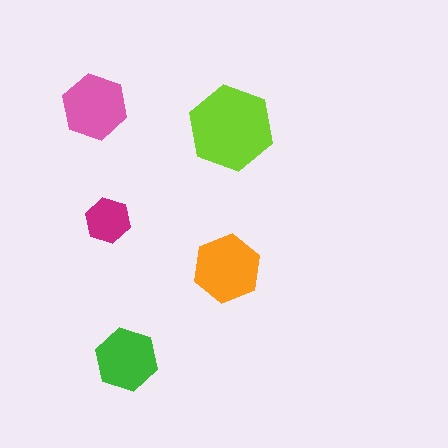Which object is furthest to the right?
The lime hexagon is rightmost.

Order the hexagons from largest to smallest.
the lime one, the orange one, the pink one, the green one, the magenta one.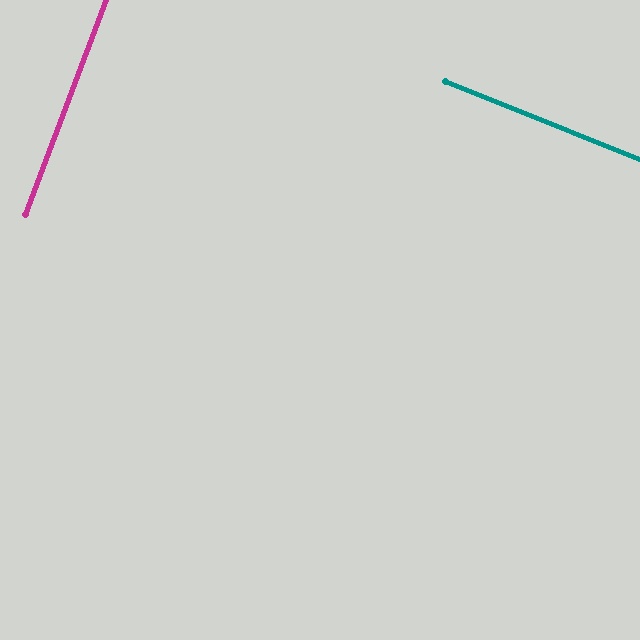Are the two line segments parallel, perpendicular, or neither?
Perpendicular — they meet at approximately 89°.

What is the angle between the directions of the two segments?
Approximately 89 degrees.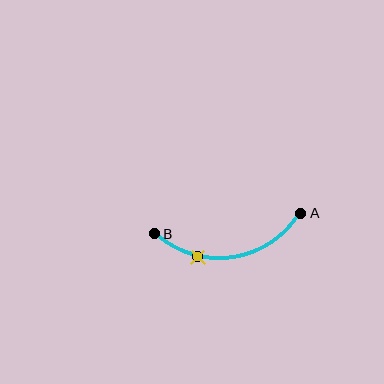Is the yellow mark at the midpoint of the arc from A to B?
No. The yellow mark lies on the arc but is closer to endpoint B. The arc midpoint would be at the point on the curve equidistant along the arc from both A and B.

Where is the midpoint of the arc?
The arc midpoint is the point on the curve farthest from the straight line joining A and B. It sits below that line.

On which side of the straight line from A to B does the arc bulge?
The arc bulges below the straight line connecting A and B.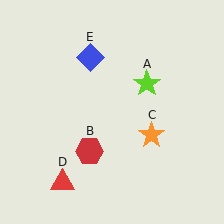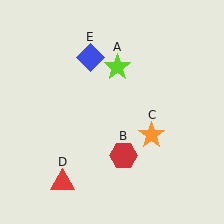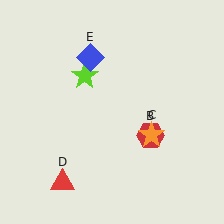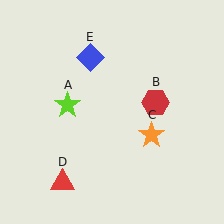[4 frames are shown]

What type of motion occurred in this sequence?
The lime star (object A), red hexagon (object B) rotated counterclockwise around the center of the scene.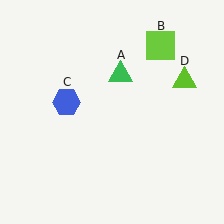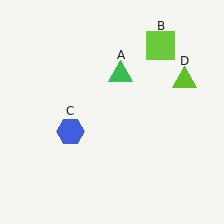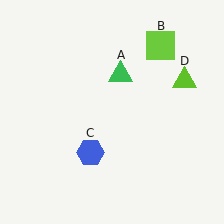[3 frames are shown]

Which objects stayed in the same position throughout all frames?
Green triangle (object A) and lime square (object B) and lime triangle (object D) remained stationary.